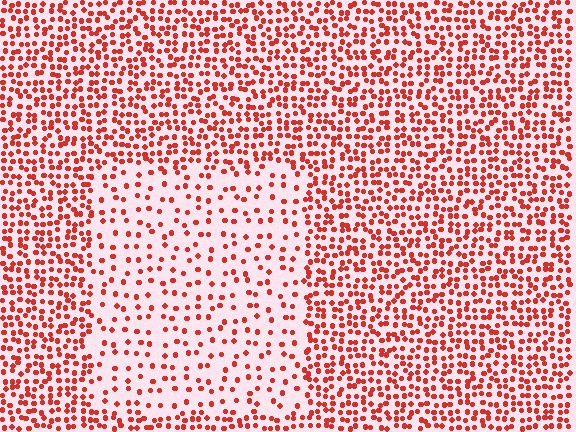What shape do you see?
I see a rectangle.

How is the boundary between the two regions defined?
The boundary is defined by a change in element density (approximately 2.4x ratio). All elements are the same color, size, and shape.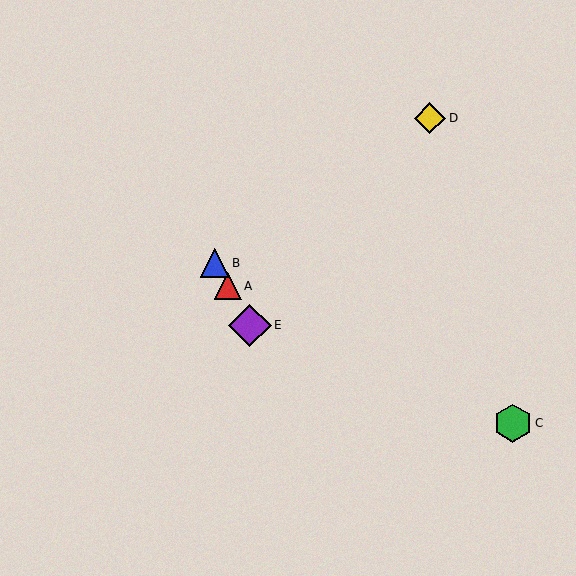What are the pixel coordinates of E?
Object E is at (250, 325).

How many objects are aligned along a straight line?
3 objects (A, B, E) are aligned along a straight line.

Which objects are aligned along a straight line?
Objects A, B, E are aligned along a straight line.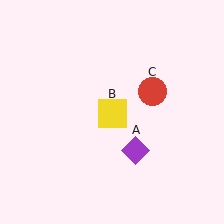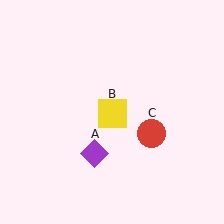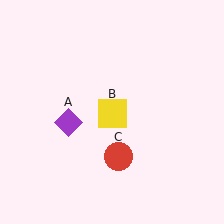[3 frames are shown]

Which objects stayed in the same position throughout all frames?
Yellow square (object B) remained stationary.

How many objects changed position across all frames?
2 objects changed position: purple diamond (object A), red circle (object C).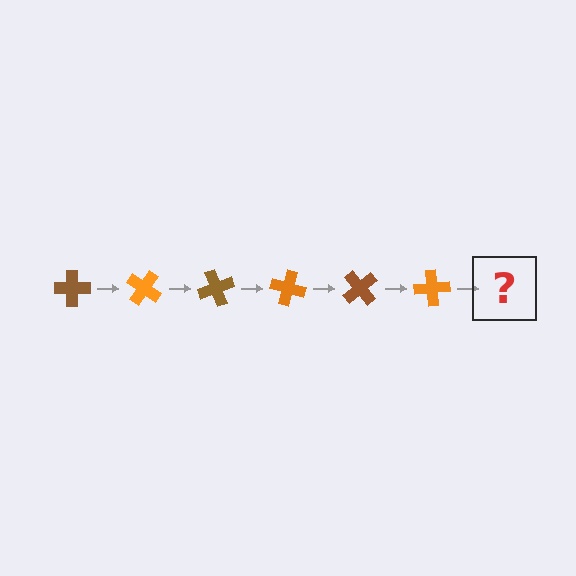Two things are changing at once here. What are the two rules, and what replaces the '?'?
The two rules are that it rotates 35 degrees each step and the color cycles through brown and orange. The '?' should be a brown cross, rotated 210 degrees from the start.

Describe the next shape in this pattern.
It should be a brown cross, rotated 210 degrees from the start.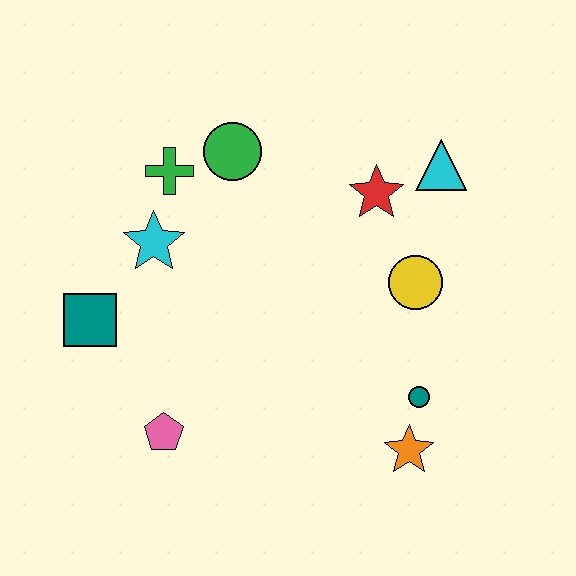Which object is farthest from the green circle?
The orange star is farthest from the green circle.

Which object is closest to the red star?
The cyan triangle is closest to the red star.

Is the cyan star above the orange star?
Yes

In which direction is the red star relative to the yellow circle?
The red star is above the yellow circle.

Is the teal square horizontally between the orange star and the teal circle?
No